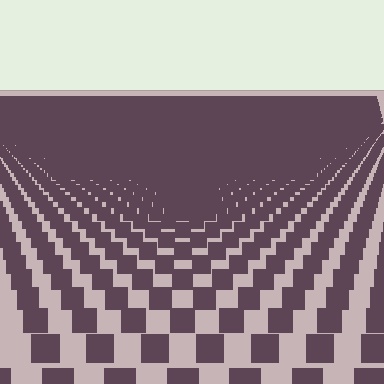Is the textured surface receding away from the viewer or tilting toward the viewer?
The surface is receding away from the viewer. Texture elements get smaller and denser toward the top.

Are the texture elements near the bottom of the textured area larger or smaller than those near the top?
Larger. Near the bottom, elements are closer to the viewer and appear at a bigger on-screen size.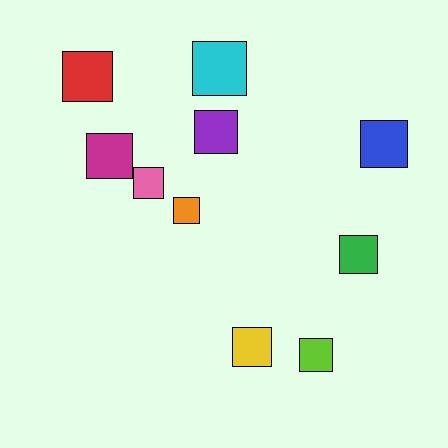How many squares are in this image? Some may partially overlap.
There are 10 squares.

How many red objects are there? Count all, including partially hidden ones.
There is 1 red object.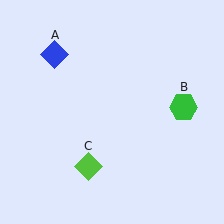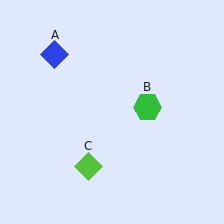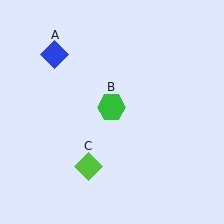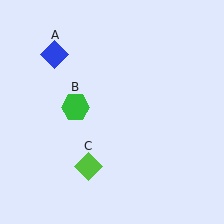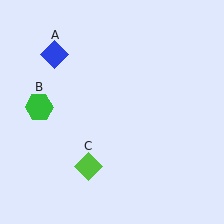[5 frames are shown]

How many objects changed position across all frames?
1 object changed position: green hexagon (object B).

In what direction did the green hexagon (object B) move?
The green hexagon (object B) moved left.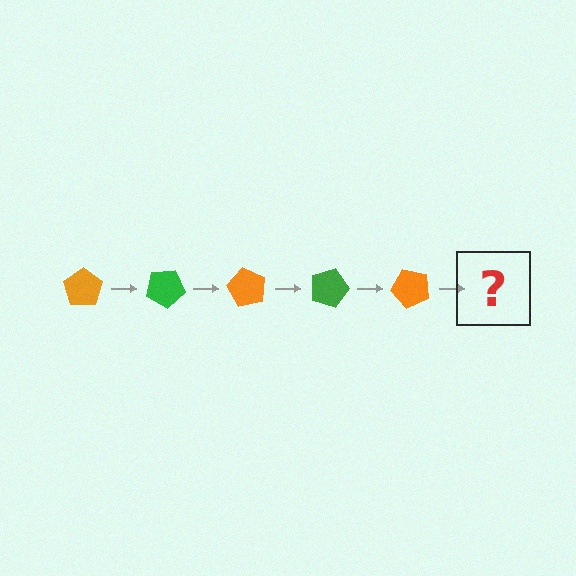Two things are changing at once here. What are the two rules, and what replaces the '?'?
The two rules are that it rotates 30 degrees each step and the color cycles through orange and green. The '?' should be a green pentagon, rotated 150 degrees from the start.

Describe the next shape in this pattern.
It should be a green pentagon, rotated 150 degrees from the start.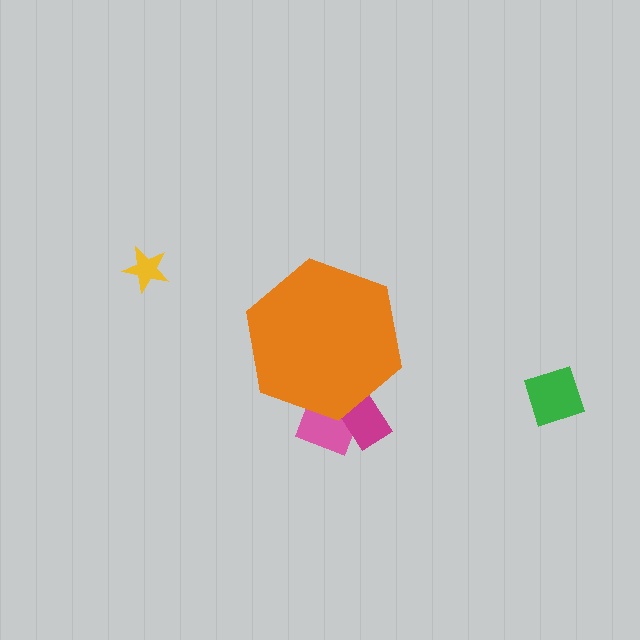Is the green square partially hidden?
No, the green square is fully visible.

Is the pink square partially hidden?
Yes, the pink square is partially hidden behind the orange hexagon.